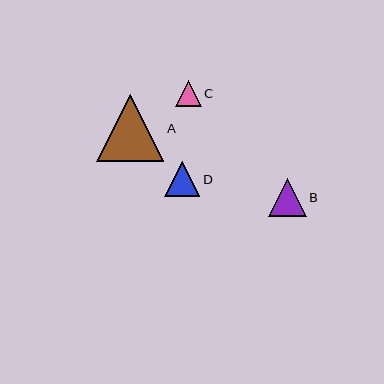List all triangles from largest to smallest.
From largest to smallest: A, B, D, C.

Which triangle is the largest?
Triangle A is the largest with a size of approximately 67 pixels.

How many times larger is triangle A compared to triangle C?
Triangle A is approximately 2.6 times the size of triangle C.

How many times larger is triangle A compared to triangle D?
Triangle A is approximately 1.9 times the size of triangle D.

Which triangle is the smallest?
Triangle C is the smallest with a size of approximately 26 pixels.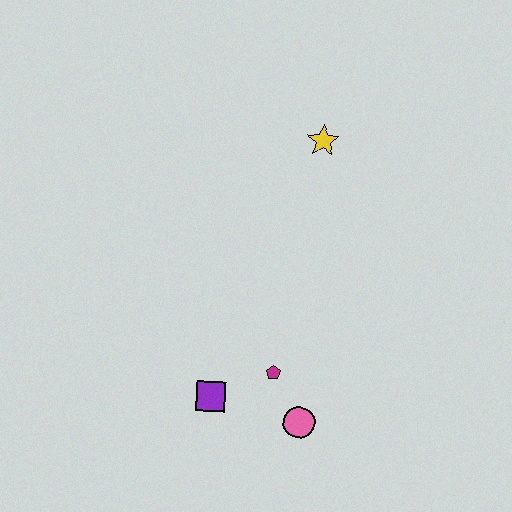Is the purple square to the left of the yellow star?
Yes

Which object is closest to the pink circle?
The magenta pentagon is closest to the pink circle.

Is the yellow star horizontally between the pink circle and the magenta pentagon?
No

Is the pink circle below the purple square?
Yes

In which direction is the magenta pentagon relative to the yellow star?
The magenta pentagon is below the yellow star.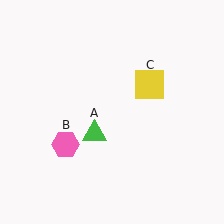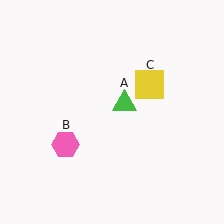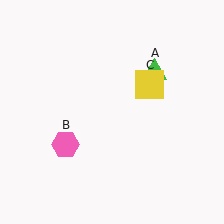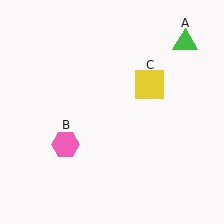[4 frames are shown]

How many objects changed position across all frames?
1 object changed position: green triangle (object A).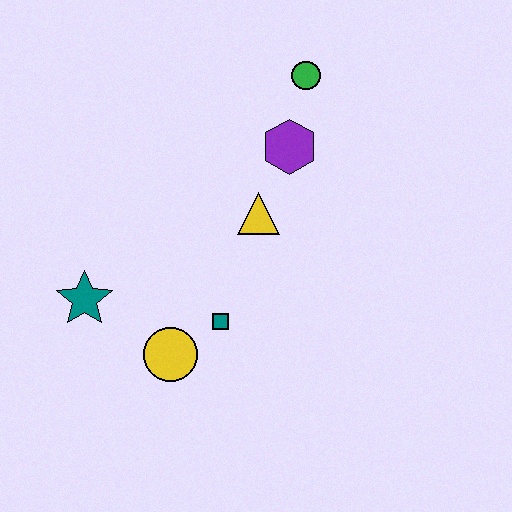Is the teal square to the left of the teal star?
No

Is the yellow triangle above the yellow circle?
Yes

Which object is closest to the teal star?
The yellow circle is closest to the teal star.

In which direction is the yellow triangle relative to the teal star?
The yellow triangle is to the right of the teal star.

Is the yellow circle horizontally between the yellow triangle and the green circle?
No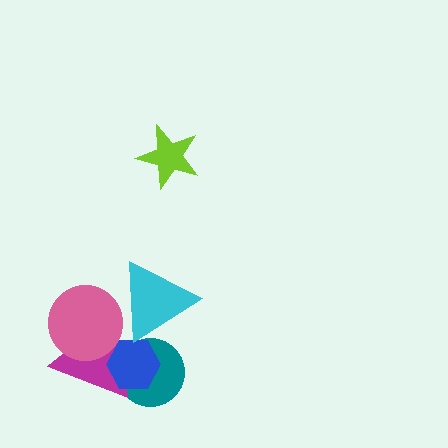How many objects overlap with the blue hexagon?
2 objects overlap with the blue hexagon.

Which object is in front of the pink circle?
The cyan triangle is in front of the pink circle.